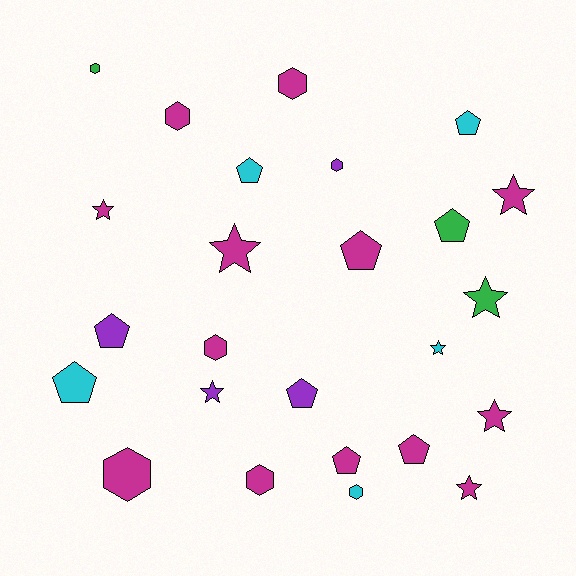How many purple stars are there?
There is 1 purple star.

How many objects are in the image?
There are 25 objects.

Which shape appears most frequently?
Pentagon, with 9 objects.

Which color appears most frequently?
Magenta, with 13 objects.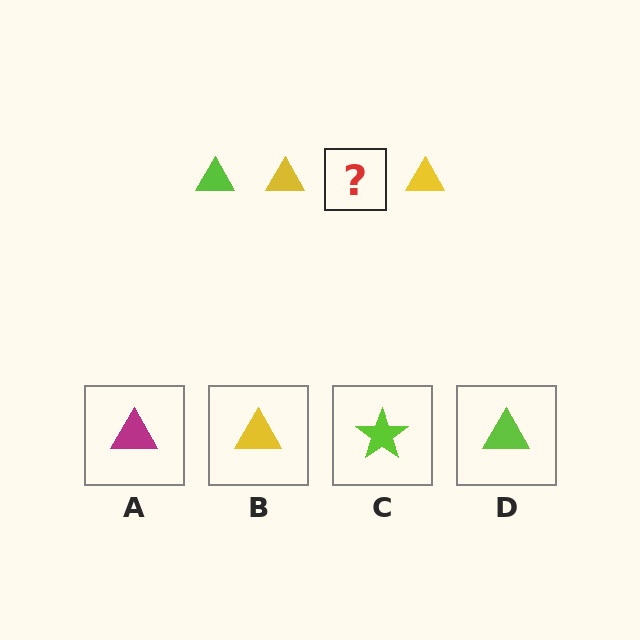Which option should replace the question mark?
Option D.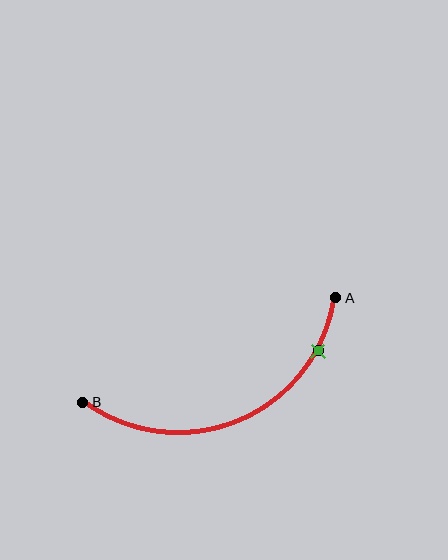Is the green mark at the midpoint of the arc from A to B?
No. The green mark lies on the arc but is closer to endpoint A. The arc midpoint would be at the point on the curve equidistant along the arc from both A and B.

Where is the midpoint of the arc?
The arc midpoint is the point on the curve farthest from the straight line joining A and B. It sits below that line.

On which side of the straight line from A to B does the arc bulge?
The arc bulges below the straight line connecting A and B.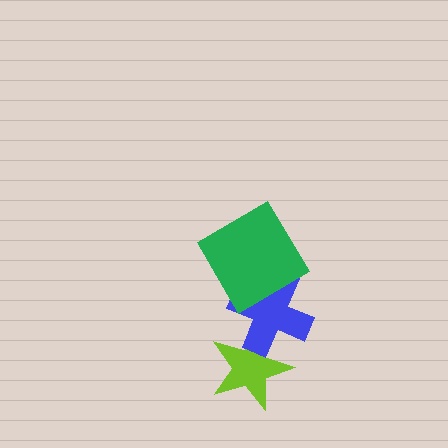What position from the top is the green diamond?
The green diamond is 1st from the top.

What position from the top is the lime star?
The lime star is 3rd from the top.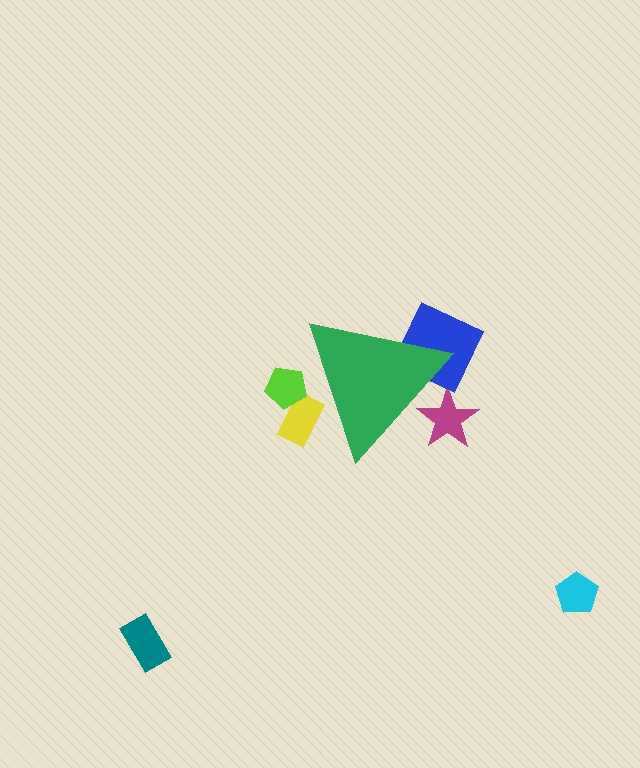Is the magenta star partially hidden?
Yes, the magenta star is partially hidden behind the green triangle.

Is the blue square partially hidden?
Yes, the blue square is partially hidden behind the green triangle.